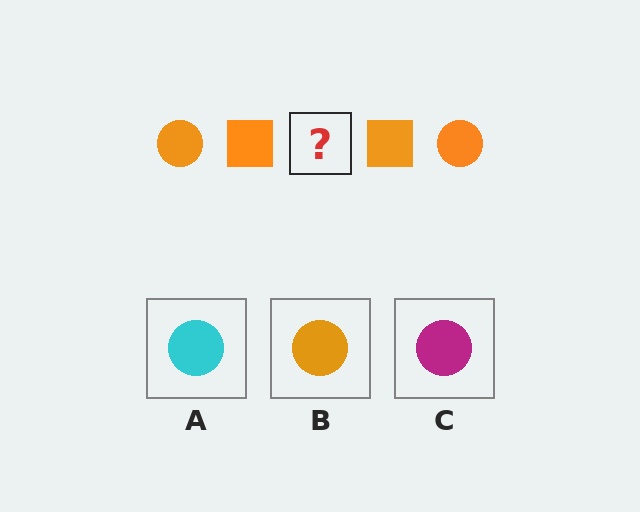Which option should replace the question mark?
Option B.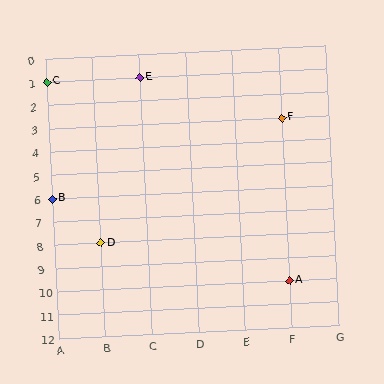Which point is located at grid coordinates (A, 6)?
Point B is at (A, 6).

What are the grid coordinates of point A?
Point A is at grid coordinates (F, 10).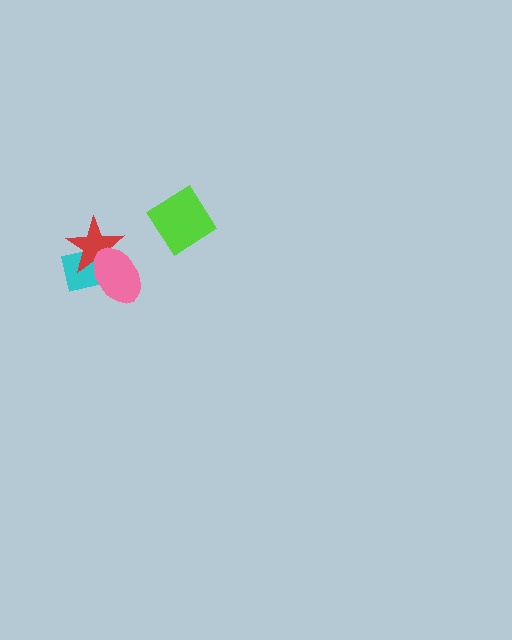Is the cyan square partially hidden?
Yes, it is partially covered by another shape.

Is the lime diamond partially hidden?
No, no other shape covers it.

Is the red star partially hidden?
Yes, it is partially covered by another shape.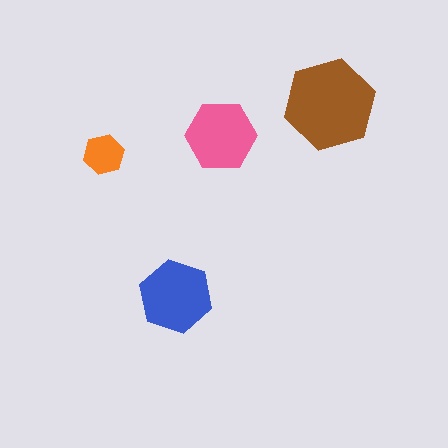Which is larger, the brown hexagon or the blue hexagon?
The brown one.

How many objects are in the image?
There are 4 objects in the image.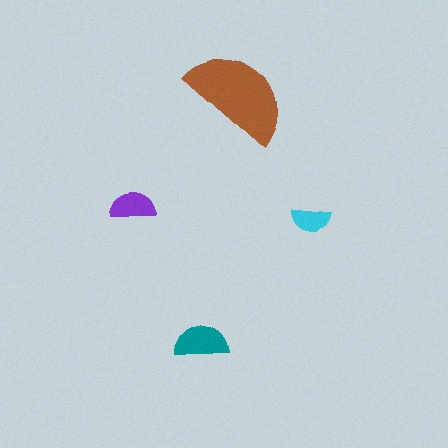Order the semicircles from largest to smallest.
the brown one, the teal one, the purple one, the cyan one.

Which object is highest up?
The brown semicircle is topmost.